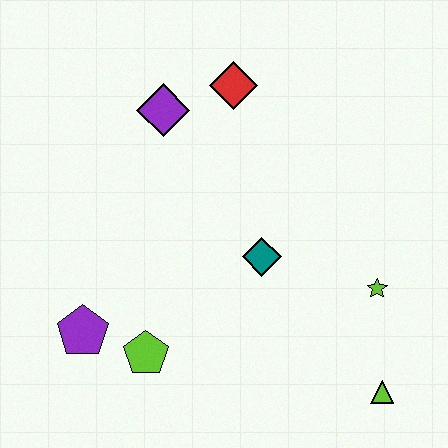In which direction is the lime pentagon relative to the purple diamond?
The lime pentagon is below the purple diamond.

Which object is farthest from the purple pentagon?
The lime triangle is farthest from the purple pentagon.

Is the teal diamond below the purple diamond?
Yes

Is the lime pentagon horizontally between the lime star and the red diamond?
No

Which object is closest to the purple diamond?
The red diamond is closest to the purple diamond.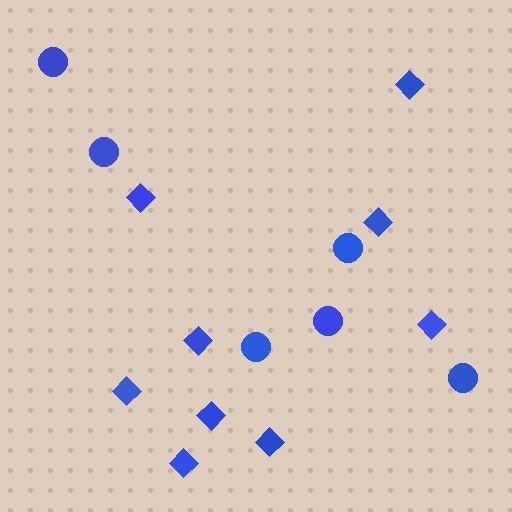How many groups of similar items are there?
There are 2 groups: one group of diamonds (9) and one group of circles (6).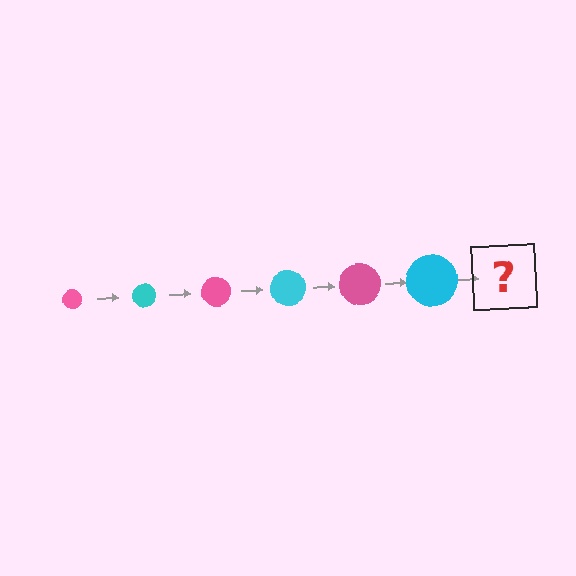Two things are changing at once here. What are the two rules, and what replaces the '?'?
The two rules are that the circle grows larger each step and the color cycles through pink and cyan. The '?' should be a pink circle, larger than the previous one.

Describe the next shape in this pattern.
It should be a pink circle, larger than the previous one.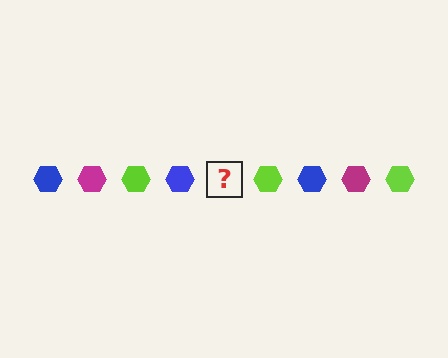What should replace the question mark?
The question mark should be replaced with a magenta hexagon.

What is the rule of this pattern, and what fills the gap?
The rule is that the pattern cycles through blue, magenta, lime hexagons. The gap should be filled with a magenta hexagon.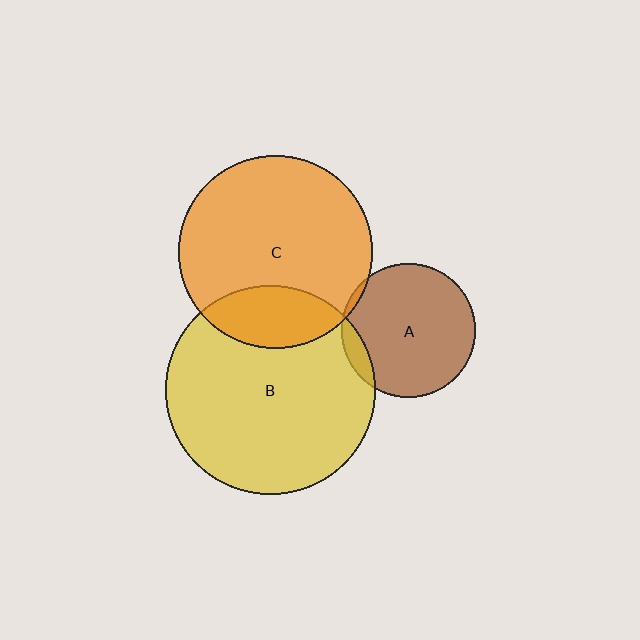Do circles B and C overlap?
Yes.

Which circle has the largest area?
Circle B (yellow).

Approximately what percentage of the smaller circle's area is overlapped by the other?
Approximately 20%.